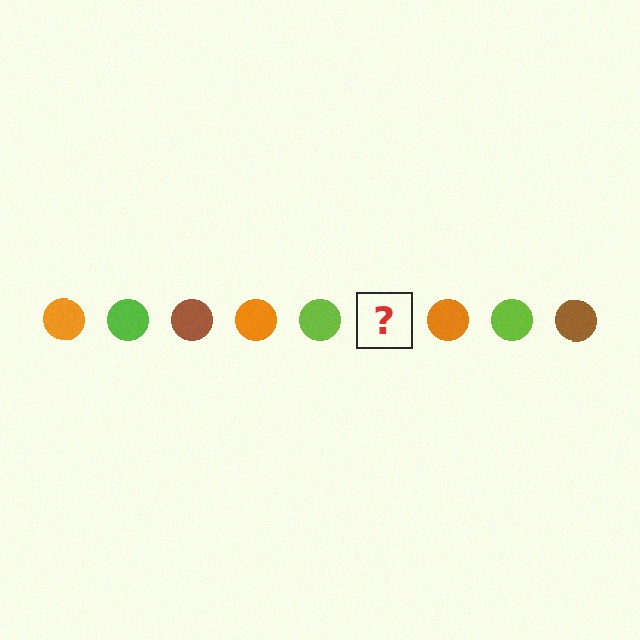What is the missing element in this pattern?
The missing element is a brown circle.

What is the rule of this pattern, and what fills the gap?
The rule is that the pattern cycles through orange, lime, brown circles. The gap should be filled with a brown circle.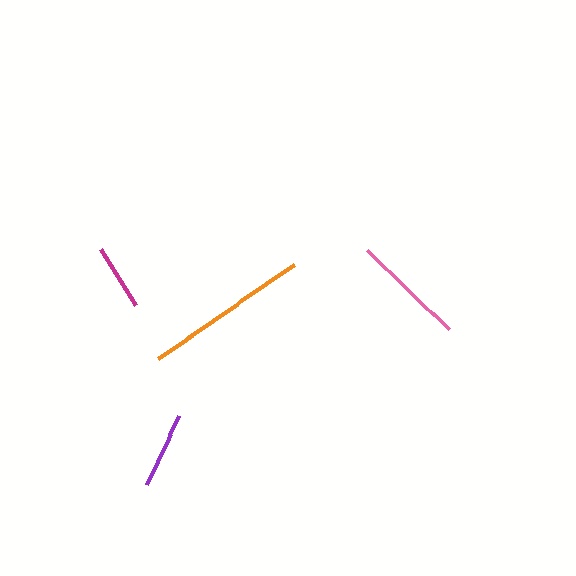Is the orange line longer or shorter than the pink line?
The orange line is longer than the pink line.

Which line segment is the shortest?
The magenta line is the shortest at approximately 66 pixels.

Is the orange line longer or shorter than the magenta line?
The orange line is longer than the magenta line.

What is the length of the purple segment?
The purple segment is approximately 77 pixels long.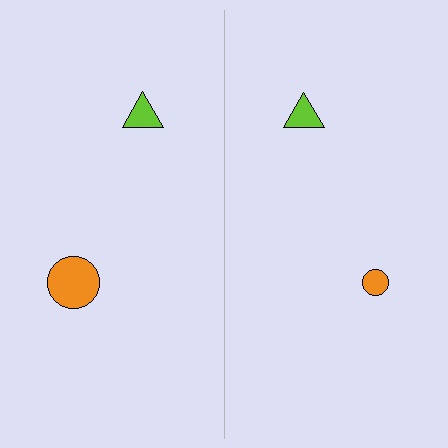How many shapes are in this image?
There are 4 shapes in this image.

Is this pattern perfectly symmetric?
No, the pattern is not perfectly symmetric. The orange circle on the right side has a different size than its mirror counterpart.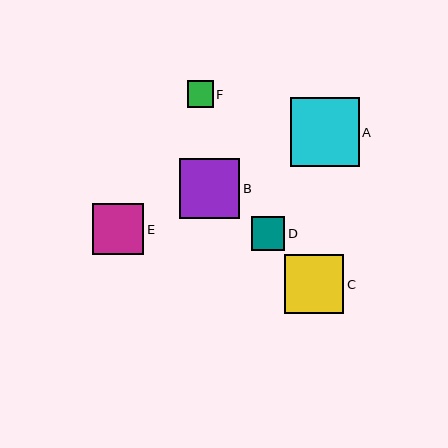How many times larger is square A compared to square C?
Square A is approximately 1.2 times the size of square C.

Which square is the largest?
Square A is the largest with a size of approximately 69 pixels.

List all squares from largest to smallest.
From largest to smallest: A, B, C, E, D, F.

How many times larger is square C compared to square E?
Square C is approximately 1.1 times the size of square E.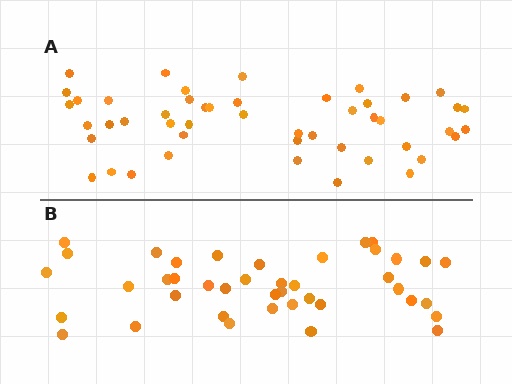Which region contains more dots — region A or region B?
Region A (the top region) has more dots.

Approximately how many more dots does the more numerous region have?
Region A has roughly 8 or so more dots than region B.